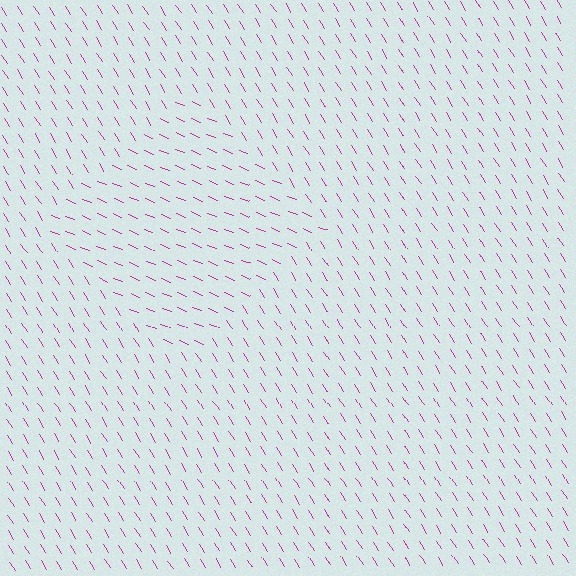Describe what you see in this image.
The image is filled with small magenta line segments. A diamond region in the image has lines oriented differently from the surrounding lines, creating a visible texture boundary.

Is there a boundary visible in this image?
Yes, there is a texture boundary formed by a change in line orientation.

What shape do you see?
I see a diamond.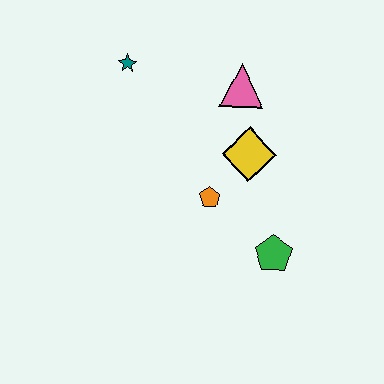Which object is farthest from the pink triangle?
The green pentagon is farthest from the pink triangle.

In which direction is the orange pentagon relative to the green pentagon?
The orange pentagon is to the left of the green pentagon.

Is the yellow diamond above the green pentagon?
Yes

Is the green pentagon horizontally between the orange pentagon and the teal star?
No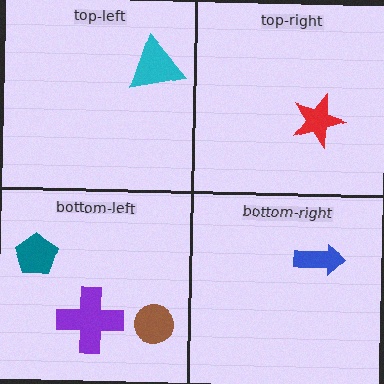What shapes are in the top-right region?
The red star.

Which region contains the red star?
The top-right region.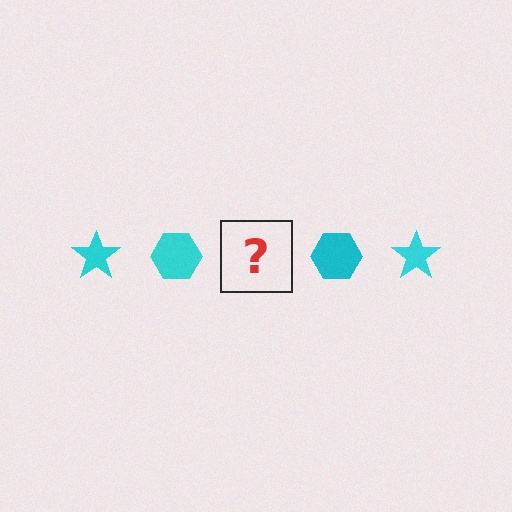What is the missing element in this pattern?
The missing element is a cyan star.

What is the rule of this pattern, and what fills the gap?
The rule is that the pattern cycles through star, hexagon shapes in cyan. The gap should be filled with a cyan star.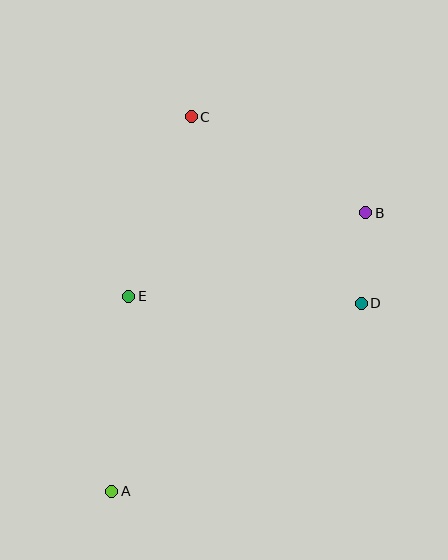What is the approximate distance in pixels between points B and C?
The distance between B and C is approximately 200 pixels.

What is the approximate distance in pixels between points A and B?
The distance between A and B is approximately 377 pixels.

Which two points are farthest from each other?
Points A and C are farthest from each other.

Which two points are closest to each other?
Points B and D are closest to each other.